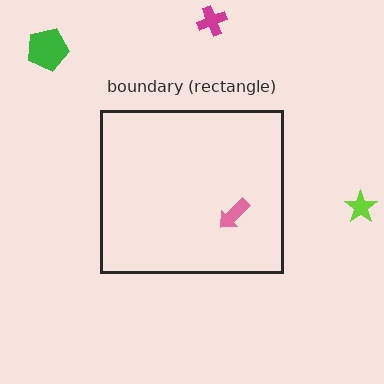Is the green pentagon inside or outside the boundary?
Outside.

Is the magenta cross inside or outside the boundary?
Outside.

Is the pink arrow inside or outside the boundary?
Inside.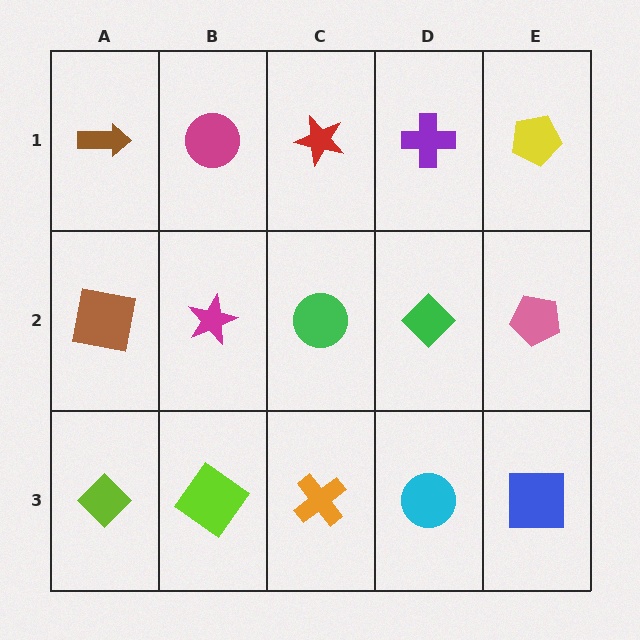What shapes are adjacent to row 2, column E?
A yellow pentagon (row 1, column E), a blue square (row 3, column E), a green diamond (row 2, column D).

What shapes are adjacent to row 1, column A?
A brown square (row 2, column A), a magenta circle (row 1, column B).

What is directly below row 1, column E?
A pink pentagon.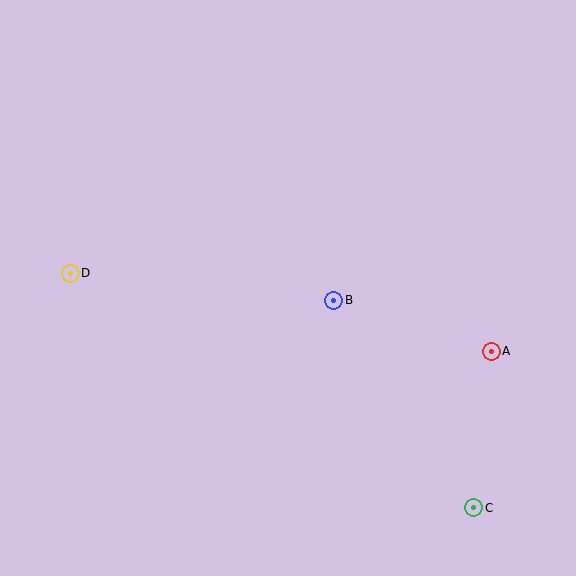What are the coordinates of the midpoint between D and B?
The midpoint between D and B is at (202, 287).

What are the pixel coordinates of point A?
Point A is at (491, 351).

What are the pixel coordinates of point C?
Point C is at (474, 508).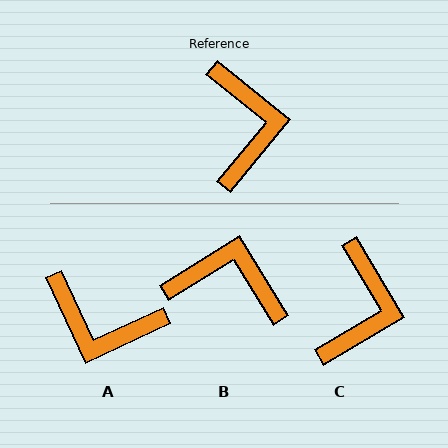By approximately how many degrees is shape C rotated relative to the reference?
Approximately 20 degrees clockwise.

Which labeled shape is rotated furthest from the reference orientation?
A, about 116 degrees away.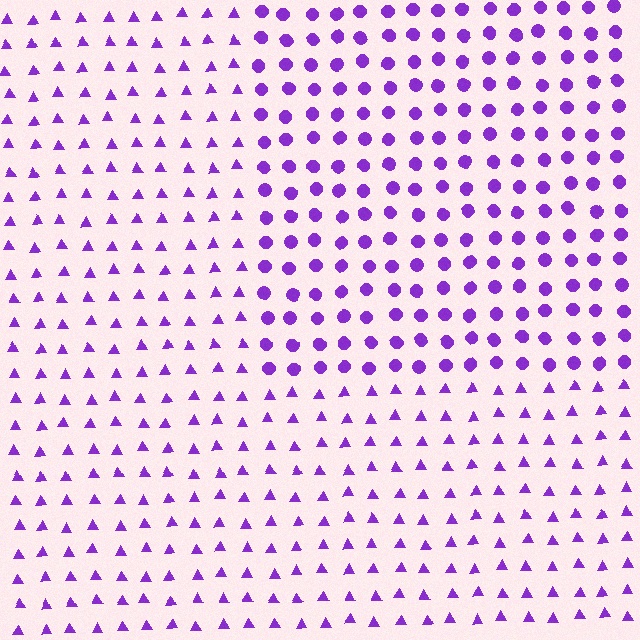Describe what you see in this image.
The image is filled with small purple elements arranged in a uniform grid. A rectangle-shaped region contains circles, while the surrounding area contains triangles. The boundary is defined purely by the change in element shape.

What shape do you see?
I see a rectangle.